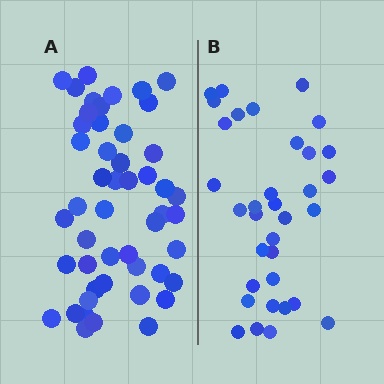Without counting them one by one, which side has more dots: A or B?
Region A (the left region) has more dots.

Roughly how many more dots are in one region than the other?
Region A has approximately 15 more dots than region B.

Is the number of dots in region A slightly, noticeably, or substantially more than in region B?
Region A has noticeably more, but not dramatically so. The ratio is roughly 1.4 to 1.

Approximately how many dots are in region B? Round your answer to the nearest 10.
About 30 dots. (The exact count is 34, which rounds to 30.)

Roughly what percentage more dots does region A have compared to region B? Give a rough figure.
About 45% more.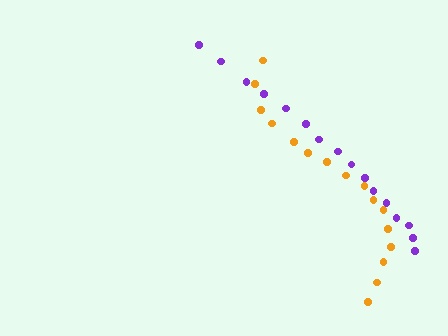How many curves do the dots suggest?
There are 2 distinct paths.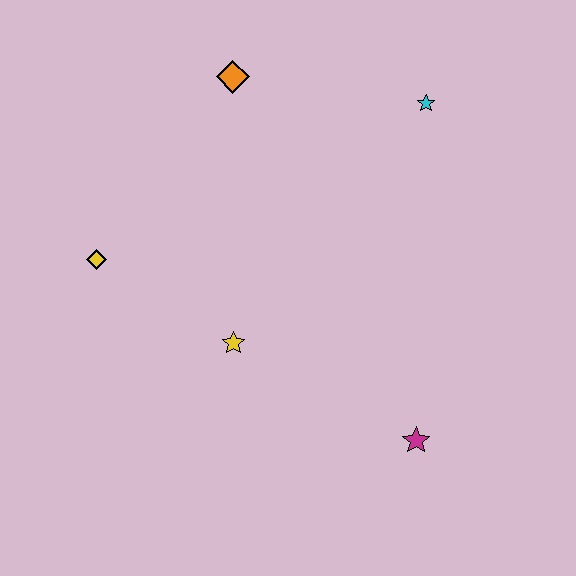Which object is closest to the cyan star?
The orange diamond is closest to the cyan star.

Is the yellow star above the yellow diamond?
No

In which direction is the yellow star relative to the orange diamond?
The yellow star is below the orange diamond.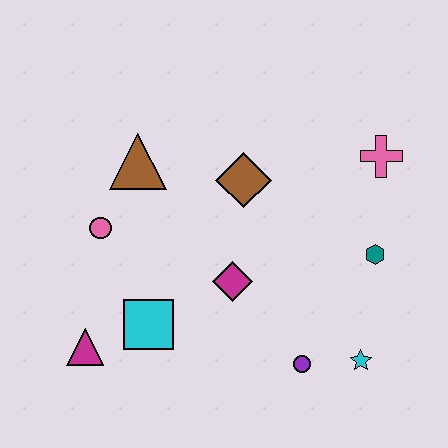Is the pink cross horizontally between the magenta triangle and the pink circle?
No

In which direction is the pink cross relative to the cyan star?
The pink cross is above the cyan star.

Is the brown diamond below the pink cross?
Yes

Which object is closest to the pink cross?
The teal hexagon is closest to the pink cross.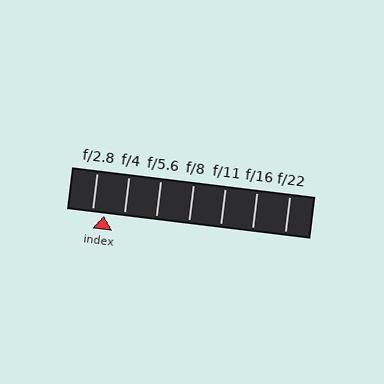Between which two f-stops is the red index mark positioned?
The index mark is between f/2.8 and f/4.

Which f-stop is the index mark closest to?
The index mark is closest to f/2.8.